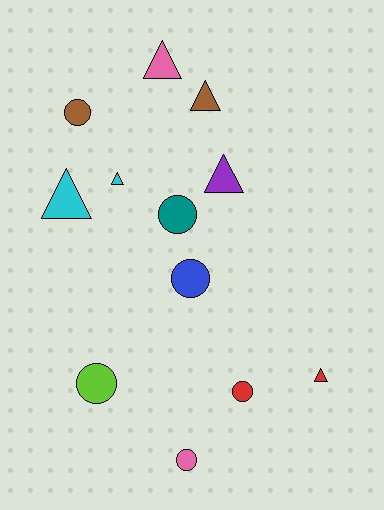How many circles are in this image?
There are 6 circles.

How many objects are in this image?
There are 12 objects.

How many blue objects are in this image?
There is 1 blue object.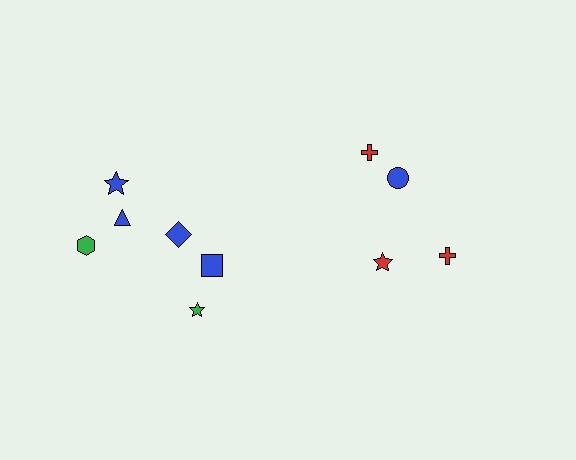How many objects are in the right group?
There are 4 objects.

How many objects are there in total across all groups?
There are 10 objects.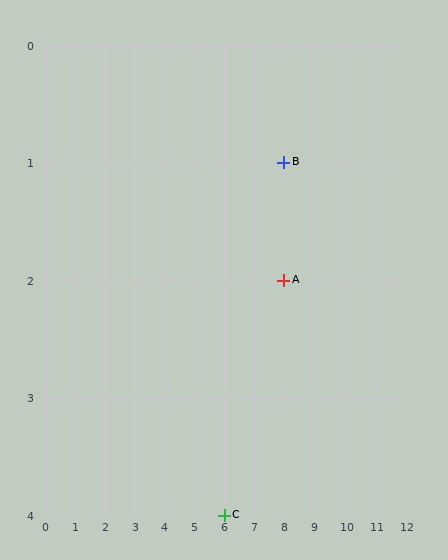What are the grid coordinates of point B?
Point B is at grid coordinates (8, 1).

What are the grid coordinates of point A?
Point A is at grid coordinates (8, 2).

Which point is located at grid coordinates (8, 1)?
Point B is at (8, 1).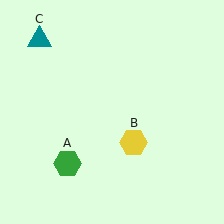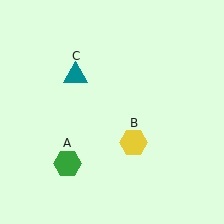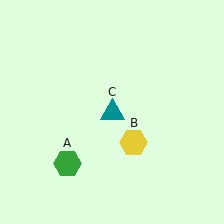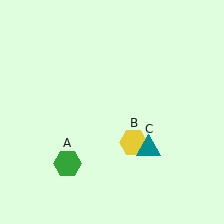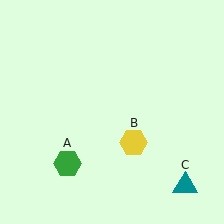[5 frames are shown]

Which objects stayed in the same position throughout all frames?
Green hexagon (object A) and yellow hexagon (object B) remained stationary.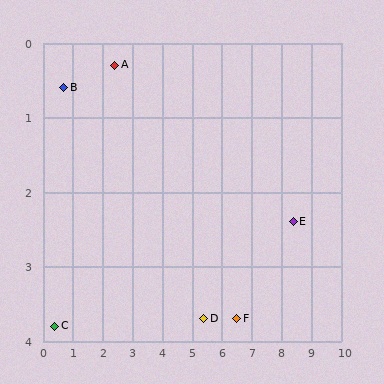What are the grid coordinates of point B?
Point B is at approximately (0.7, 0.6).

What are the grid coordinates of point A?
Point A is at approximately (2.4, 0.3).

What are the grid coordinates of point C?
Point C is at approximately (0.4, 3.8).